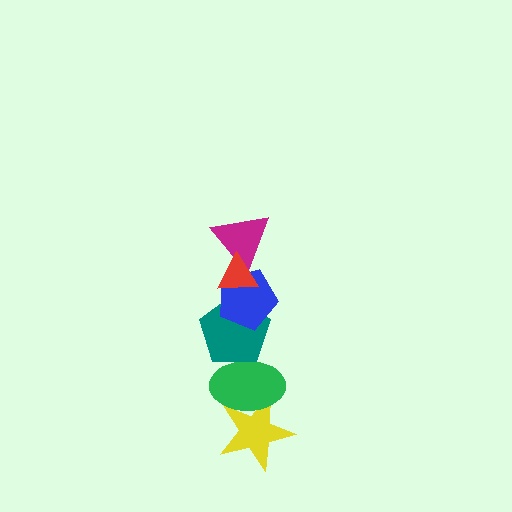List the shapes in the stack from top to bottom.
From top to bottom: the red triangle, the magenta triangle, the blue pentagon, the teal pentagon, the green ellipse, the yellow star.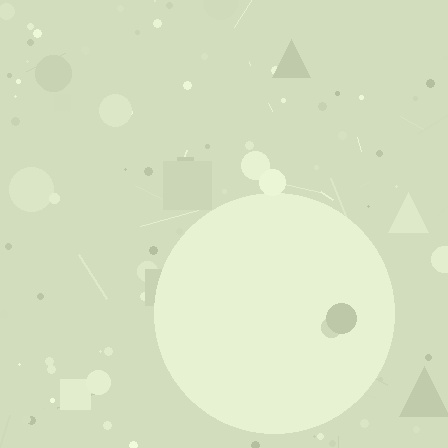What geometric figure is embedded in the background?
A circle is embedded in the background.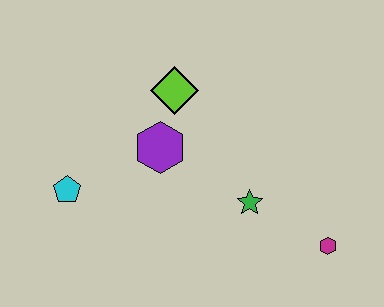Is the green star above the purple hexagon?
No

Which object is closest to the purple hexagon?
The lime diamond is closest to the purple hexagon.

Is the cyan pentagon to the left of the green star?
Yes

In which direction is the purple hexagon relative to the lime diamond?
The purple hexagon is below the lime diamond.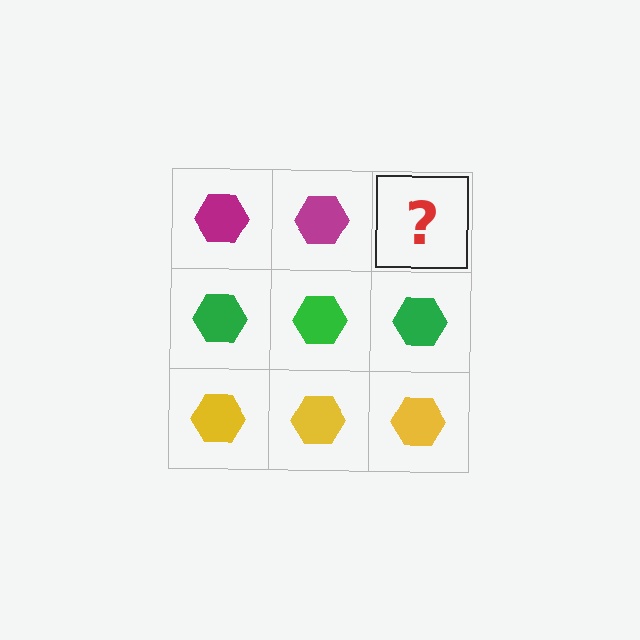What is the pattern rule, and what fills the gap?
The rule is that each row has a consistent color. The gap should be filled with a magenta hexagon.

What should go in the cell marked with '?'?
The missing cell should contain a magenta hexagon.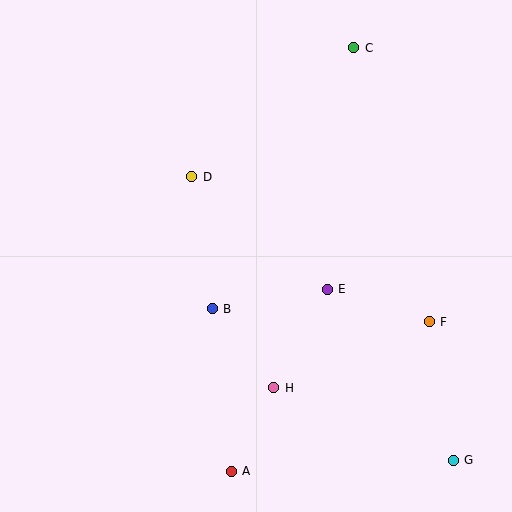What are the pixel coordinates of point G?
Point G is at (453, 460).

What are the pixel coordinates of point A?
Point A is at (231, 471).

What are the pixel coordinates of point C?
Point C is at (354, 48).